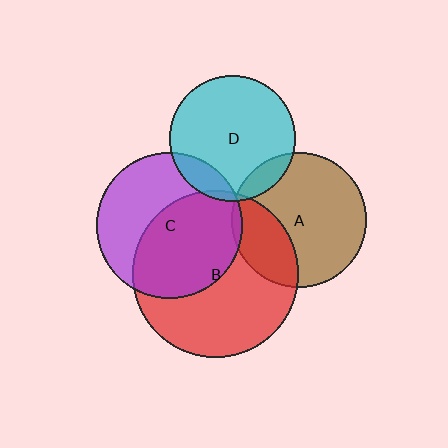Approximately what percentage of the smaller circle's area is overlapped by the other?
Approximately 15%.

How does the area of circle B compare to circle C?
Approximately 1.3 times.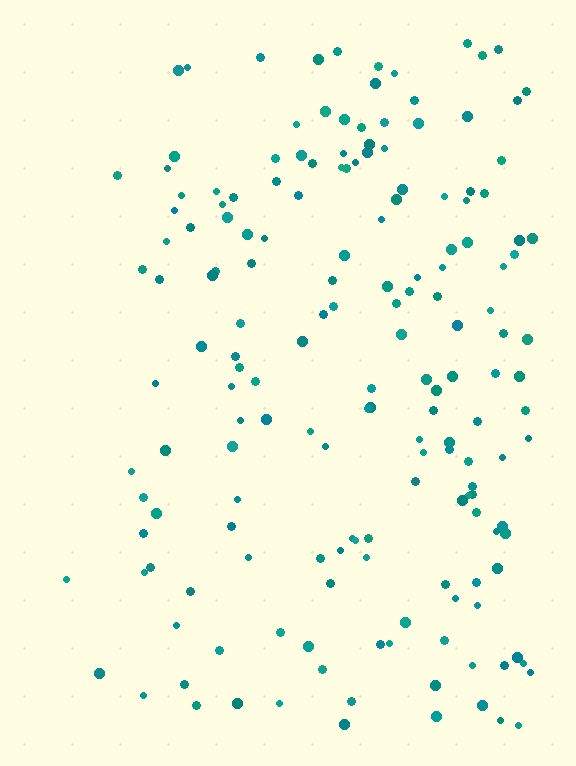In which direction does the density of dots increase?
From left to right, with the right side densest.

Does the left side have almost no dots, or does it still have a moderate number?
Still a moderate number, just noticeably fewer than the right.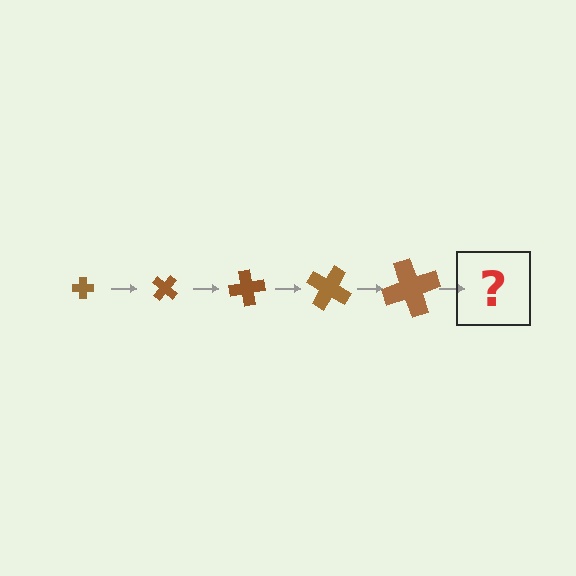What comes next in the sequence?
The next element should be a cross, larger than the previous one and rotated 200 degrees from the start.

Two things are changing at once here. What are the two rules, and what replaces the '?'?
The two rules are that the cross grows larger each step and it rotates 40 degrees each step. The '?' should be a cross, larger than the previous one and rotated 200 degrees from the start.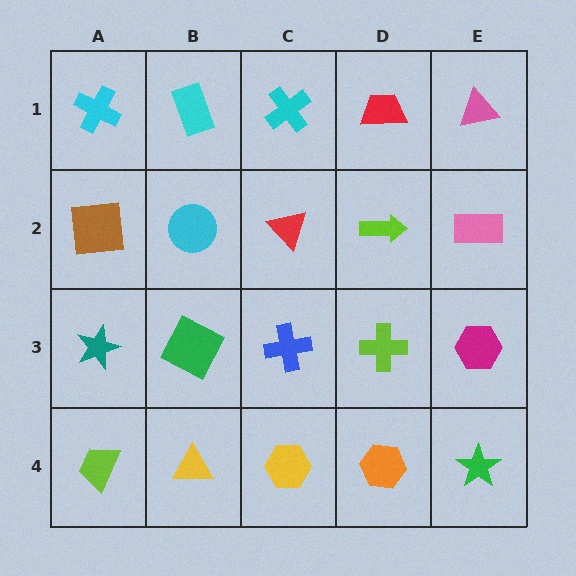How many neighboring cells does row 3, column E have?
3.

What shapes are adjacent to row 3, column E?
A pink rectangle (row 2, column E), a green star (row 4, column E), a lime cross (row 3, column D).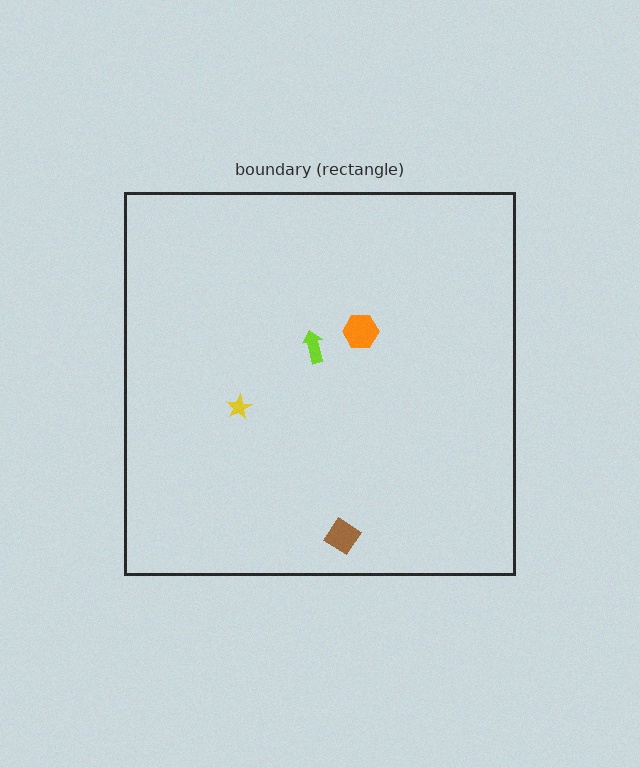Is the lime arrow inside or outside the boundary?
Inside.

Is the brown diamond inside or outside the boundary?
Inside.